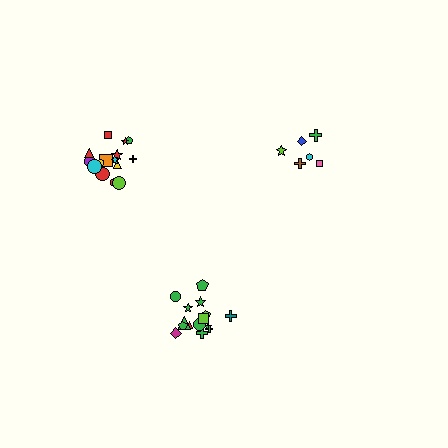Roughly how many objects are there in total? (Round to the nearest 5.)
Roughly 35 objects in total.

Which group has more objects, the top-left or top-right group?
The top-left group.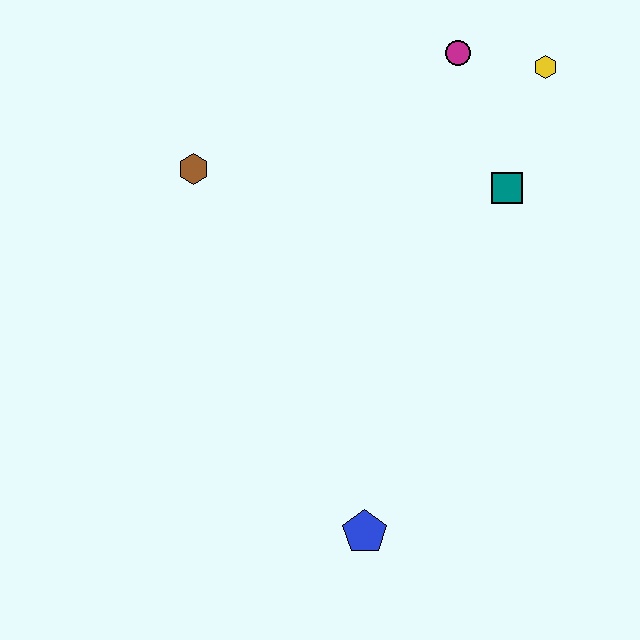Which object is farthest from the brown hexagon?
The blue pentagon is farthest from the brown hexagon.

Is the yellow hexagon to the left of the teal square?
No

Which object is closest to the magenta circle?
The yellow hexagon is closest to the magenta circle.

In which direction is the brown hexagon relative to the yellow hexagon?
The brown hexagon is to the left of the yellow hexagon.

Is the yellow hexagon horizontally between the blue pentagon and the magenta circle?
No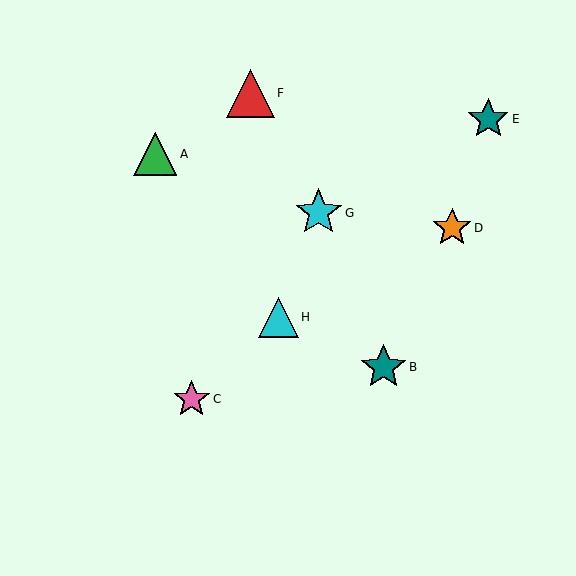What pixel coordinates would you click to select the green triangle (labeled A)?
Click at (155, 154) to select the green triangle A.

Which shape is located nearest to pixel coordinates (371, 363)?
The teal star (labeled B) at (383, 367) is nearest to that location.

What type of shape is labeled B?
Shape B is a teal star.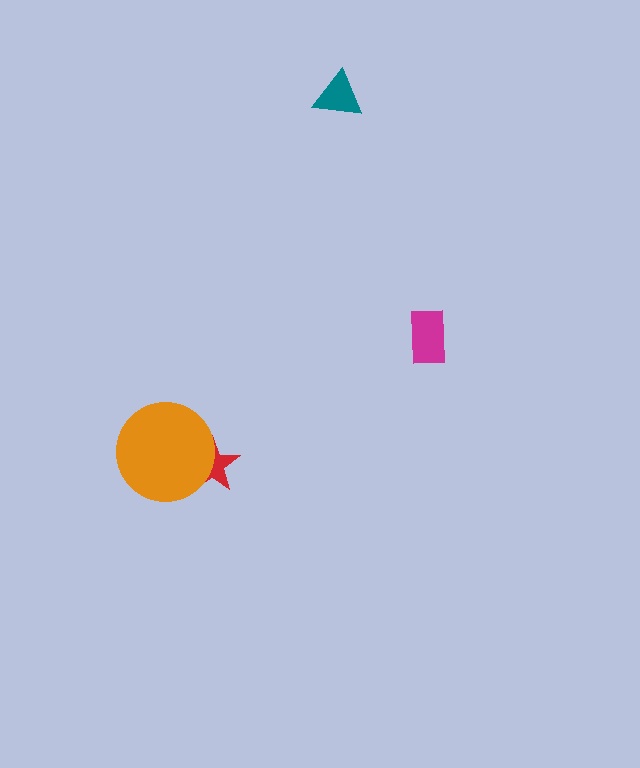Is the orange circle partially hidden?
No, no other shape covers it.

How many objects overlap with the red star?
1 object overlaps with the red star.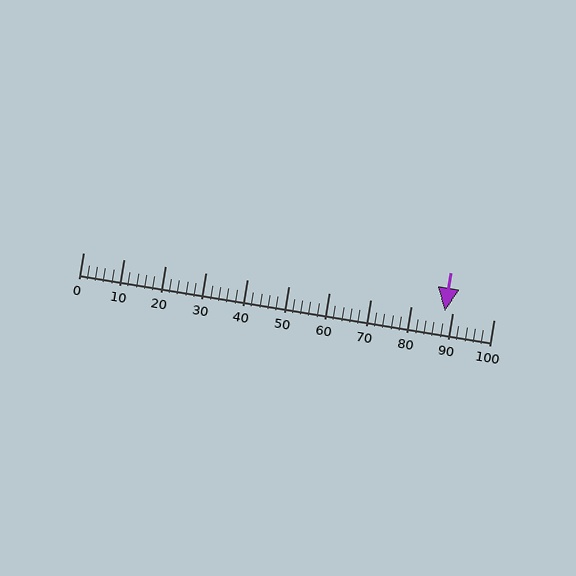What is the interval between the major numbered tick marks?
The major tick marks are spaced 10 units apart.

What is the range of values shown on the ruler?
The ruler shows values from 0 to 100.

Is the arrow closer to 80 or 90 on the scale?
The arrow is closer to 90.